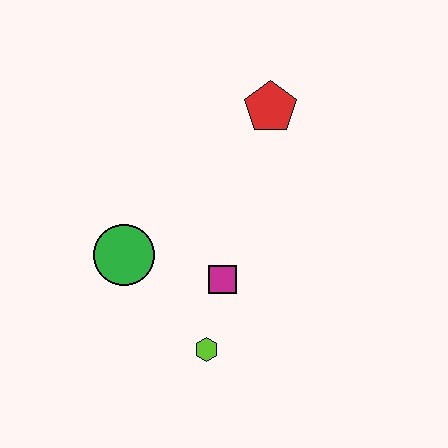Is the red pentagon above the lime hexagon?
Yes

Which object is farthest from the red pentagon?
The lime hexagon is farthest from the red pentagon.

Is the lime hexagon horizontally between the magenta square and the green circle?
Yes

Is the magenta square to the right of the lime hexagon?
Yes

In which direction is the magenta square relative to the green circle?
The magenta square is to the right of the green circle.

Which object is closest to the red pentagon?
The magenta square is closest to the red pentagon.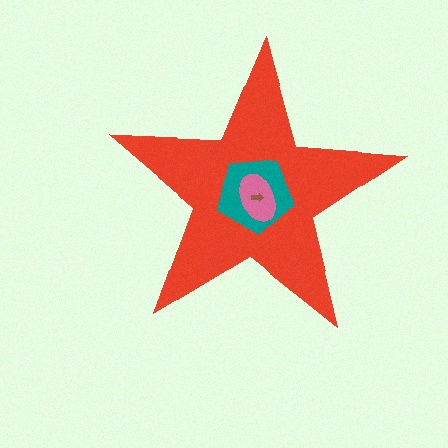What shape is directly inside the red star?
The teal pentagon.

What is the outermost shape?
The red star.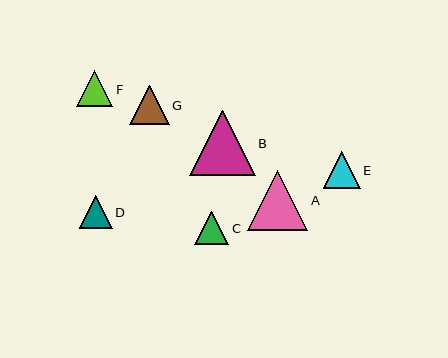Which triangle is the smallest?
Triangle D is the smallest with a size of approximately 33 pixels.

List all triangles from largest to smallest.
From largest to smallest: B, A, G, E, F, C, D.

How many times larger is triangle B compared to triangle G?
Triangle B is approximately 1.7 times the size of triangle G.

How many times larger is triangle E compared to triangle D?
Triangle E is approximately 1.1 times the size of triangle D.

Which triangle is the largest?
Triangle B is the largest with a size of approximately 65 pixels.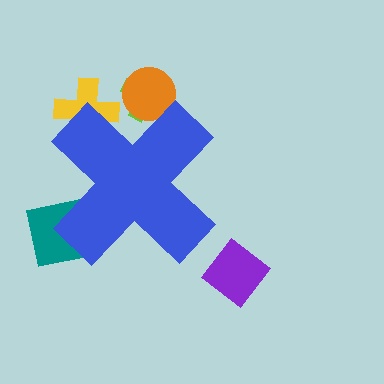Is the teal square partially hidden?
Yes, the teal square is partially hidden behind the blue cross.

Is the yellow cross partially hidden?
Yes, the yellow cross is partially hidden behind the blue cross.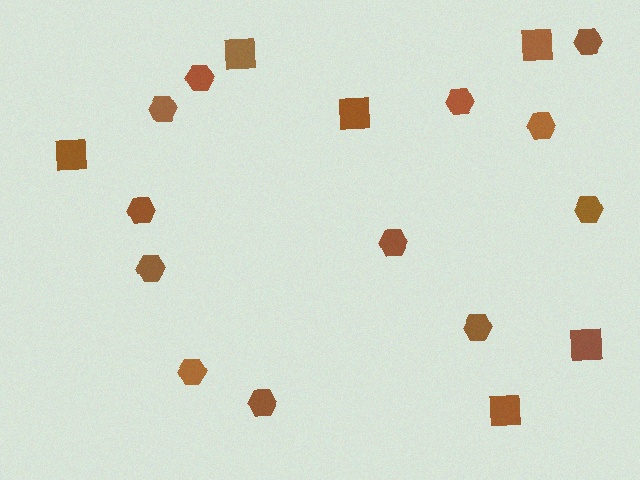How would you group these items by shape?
There are 2 groups: one group of hexagons (12) and one group of squares (6).